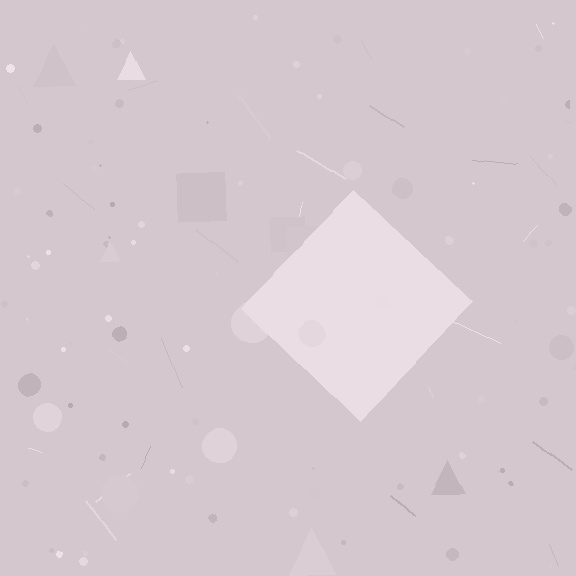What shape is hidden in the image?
A diamond is hidden in the image.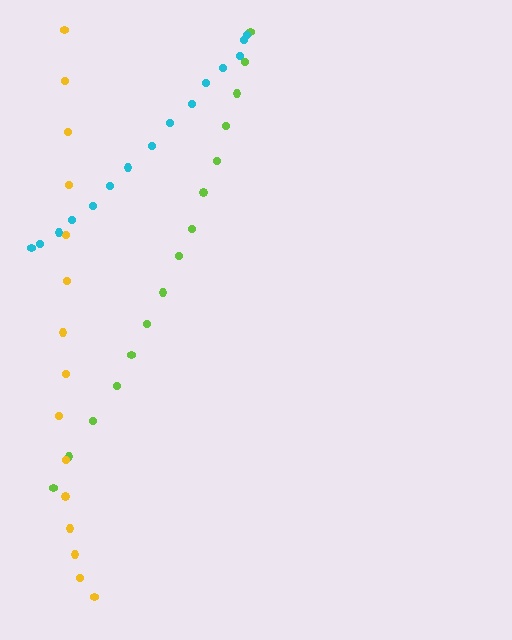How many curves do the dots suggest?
There are 3 distinct paths.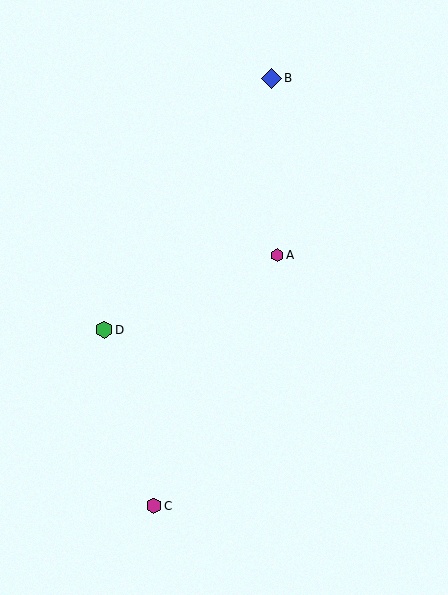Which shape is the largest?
The blue diamond (labeled B) is the largest.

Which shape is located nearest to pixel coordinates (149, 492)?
The magenta hexagon (labeled C) at (154, 506) is nearest to that location.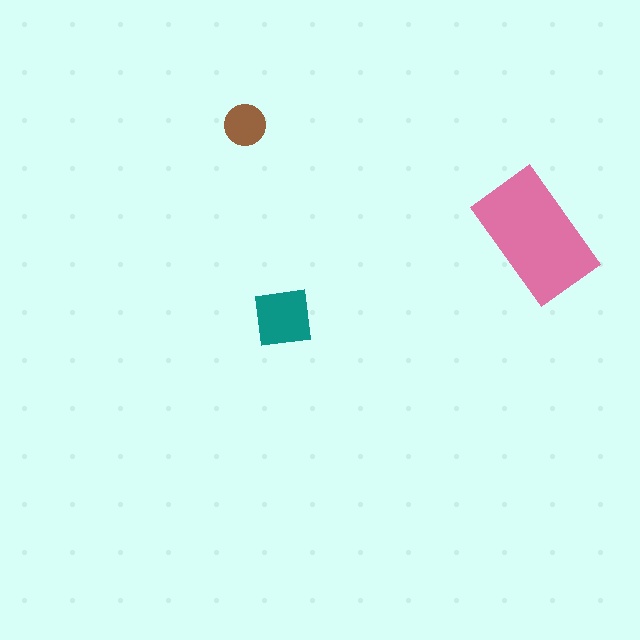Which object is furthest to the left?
The brown circle is leftmost.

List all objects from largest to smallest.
The pink rectangle, the teal square, the brown circle.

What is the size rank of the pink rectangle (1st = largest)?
1st.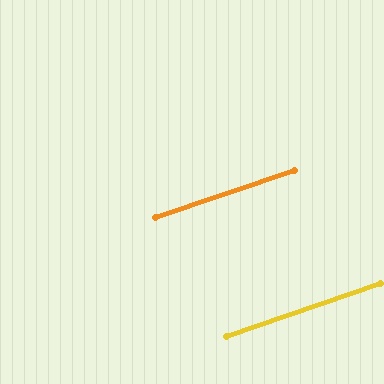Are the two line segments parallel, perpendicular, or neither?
Parallel — their directions differ by only 0.1°.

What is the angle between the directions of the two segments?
Approximately 0 degrees.